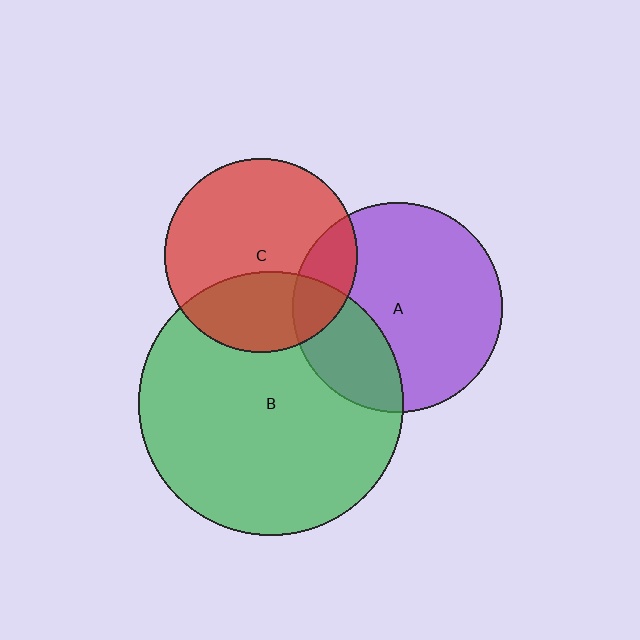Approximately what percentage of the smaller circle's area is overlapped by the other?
Approximately 20%.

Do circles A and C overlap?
Yes.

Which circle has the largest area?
Circle B (green).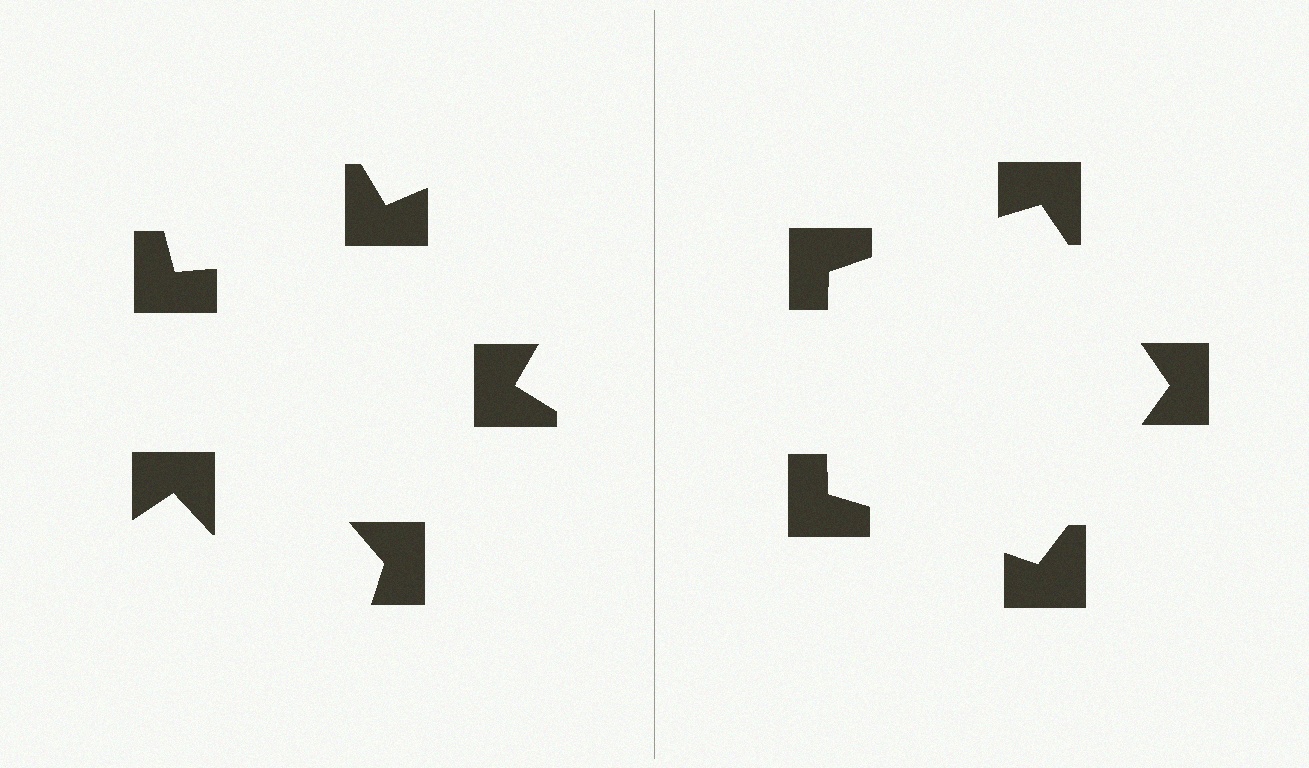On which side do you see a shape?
An illusory pentagon appears on the right side. On the left side the wedge cuts are rotated, so no coherent shape forms.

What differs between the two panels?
The notched squares are positioned identically on both sides; only the wedge orientations differ. On the right they align to a pentagon; on the left they are misaligned.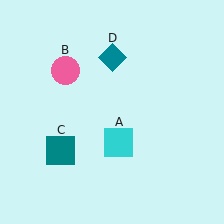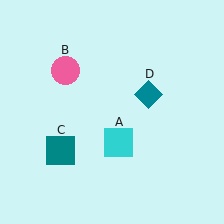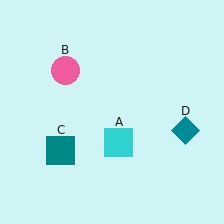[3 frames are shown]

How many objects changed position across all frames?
1 object changed position: teal diamond (object D).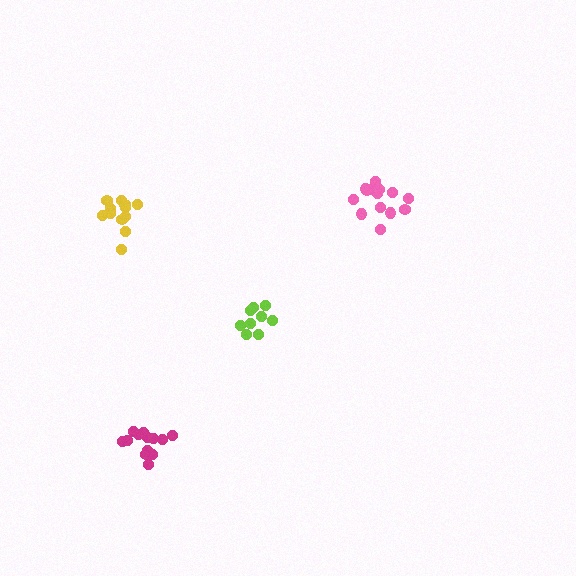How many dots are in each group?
Group 1: 12 dots, Group 2: 9 dots, Group 3: 14 dots, Group 4: 13 dots (48 total).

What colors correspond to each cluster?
The clusters are colored: yellow, lime, pink, magenta.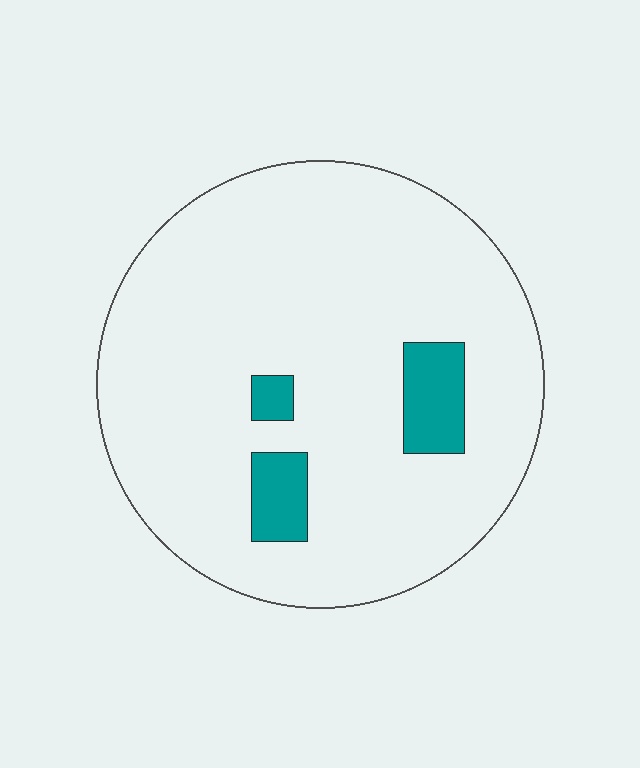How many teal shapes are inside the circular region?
3.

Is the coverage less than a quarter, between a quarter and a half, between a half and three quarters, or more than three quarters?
Less than a quarter.